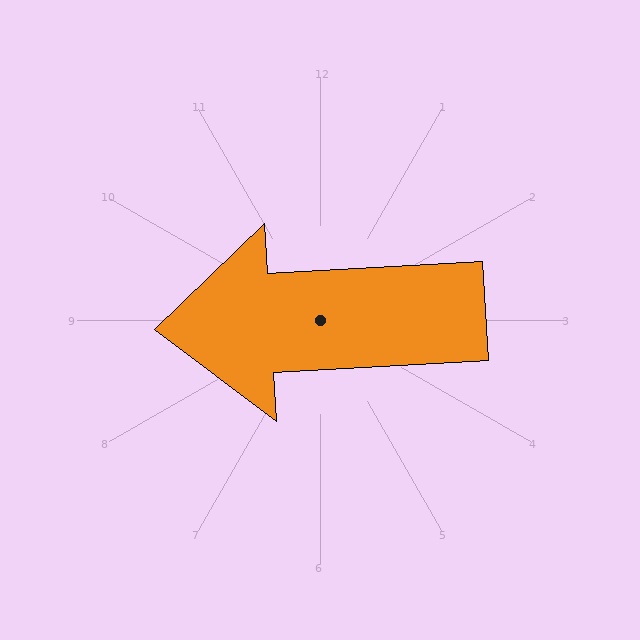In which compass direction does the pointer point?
West.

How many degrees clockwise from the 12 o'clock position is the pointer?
Approximately 267 degrees.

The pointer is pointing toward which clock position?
Roughly 9 o'clock.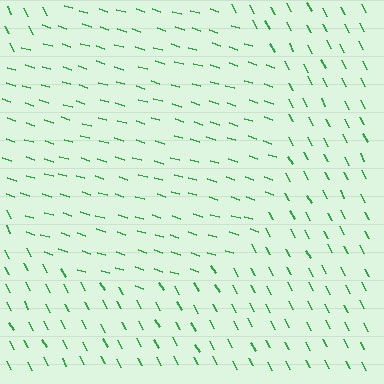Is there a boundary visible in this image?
Yes, there is a texture boundary formed by a change in line orientation.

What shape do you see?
I see a circle.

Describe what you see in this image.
The image is filled with small green line segments. A circle region in the image has lines oriented differently from the surrounding lines, creating a visible texture boundary.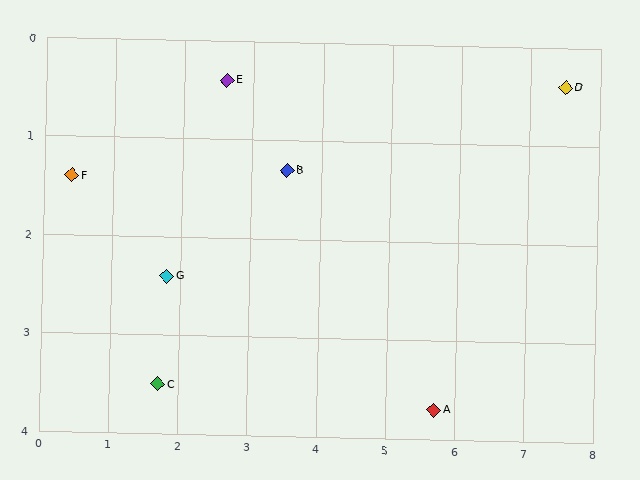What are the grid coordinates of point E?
Point E is at approximately (2.6, 0.4).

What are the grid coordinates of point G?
Point G is at approximately (1.8, 2.4).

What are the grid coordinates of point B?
Point B is at approximately (3.5, 1.3).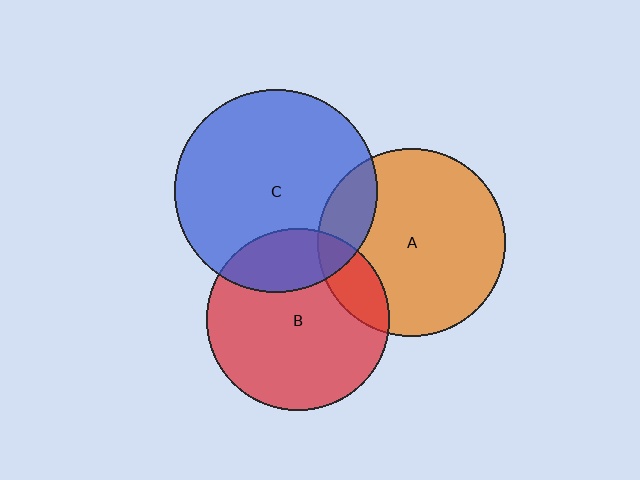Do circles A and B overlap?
Yes.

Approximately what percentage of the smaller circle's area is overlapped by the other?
Approximately 15%.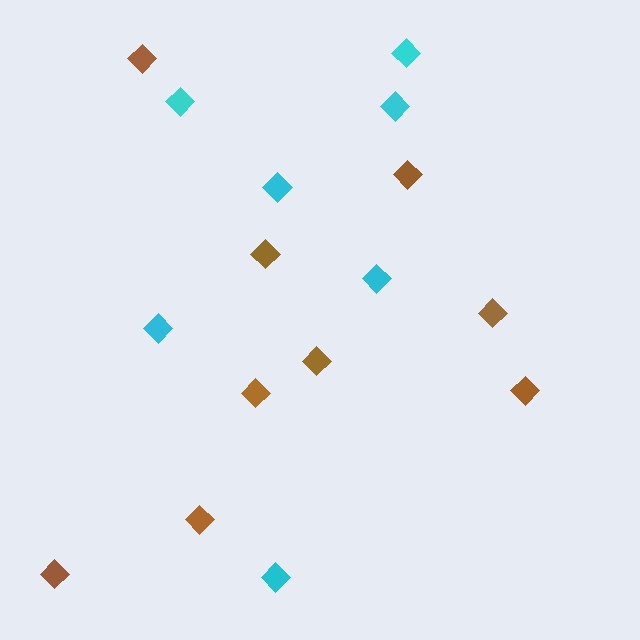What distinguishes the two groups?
There are 2 groups: one group of brown diamonds (9) and one group of cyan diamonds (7).